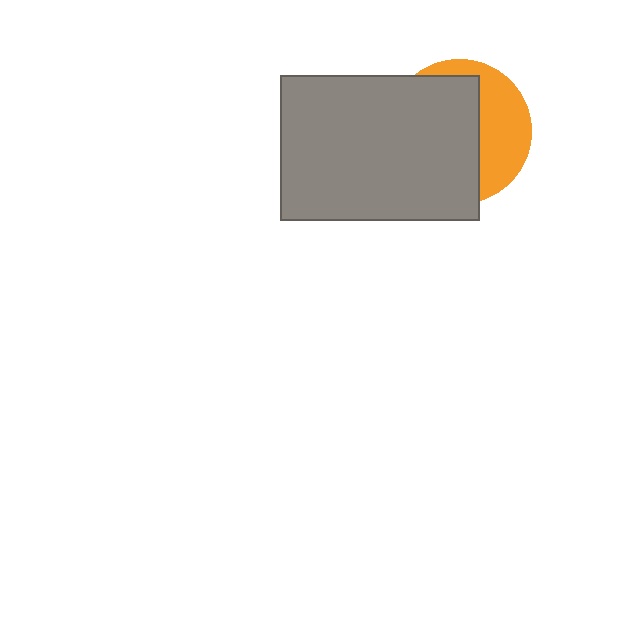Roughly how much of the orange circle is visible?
A small part of it is visible (roughly 38%).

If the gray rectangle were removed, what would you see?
You would see the complete orange circle.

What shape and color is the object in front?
The object in front is a gray rectangle.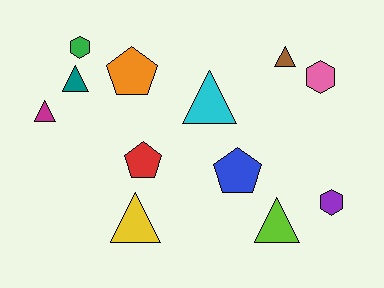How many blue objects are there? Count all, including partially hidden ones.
There is 1 blue object.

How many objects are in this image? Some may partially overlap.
There are 12 objects.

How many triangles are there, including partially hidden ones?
There are 6 triangles.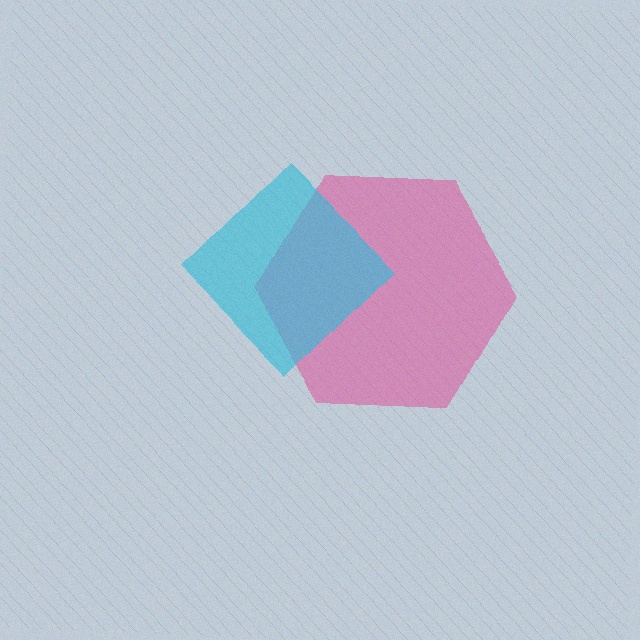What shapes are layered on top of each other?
The layered shapes are: a pink hexagon, a cyan diamond.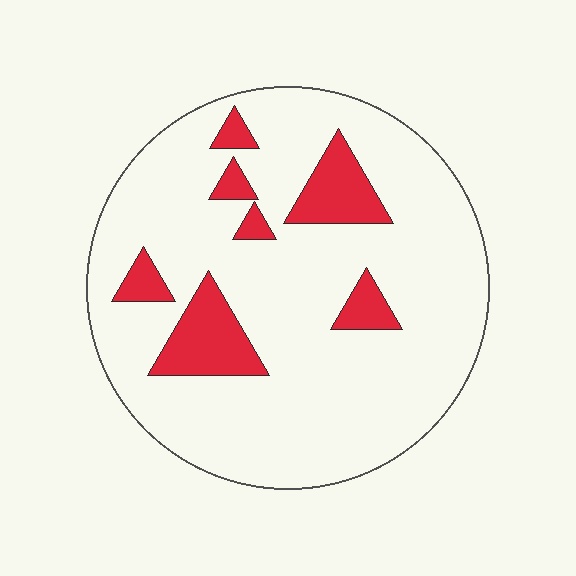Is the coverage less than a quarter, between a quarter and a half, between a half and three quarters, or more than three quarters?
Less than a quarter.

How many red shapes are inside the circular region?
7.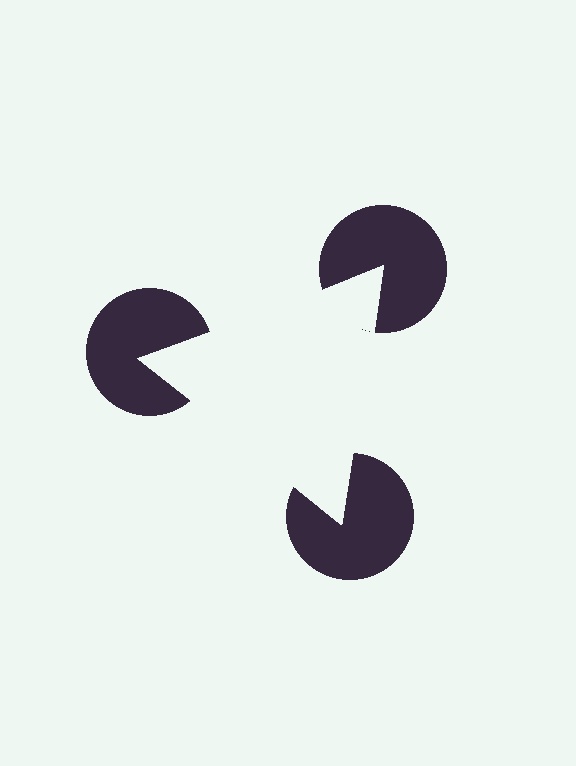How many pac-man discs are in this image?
There are 3 — one at each vertex of the illusory triangle.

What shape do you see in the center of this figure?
An illusory triangle — its edges are inferred from the aligned wedge cuts in the pac-man discs, not physically drawn.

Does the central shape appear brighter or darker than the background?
It typically appears slightly brighter than the background, even though no actual brightness change is drawn.